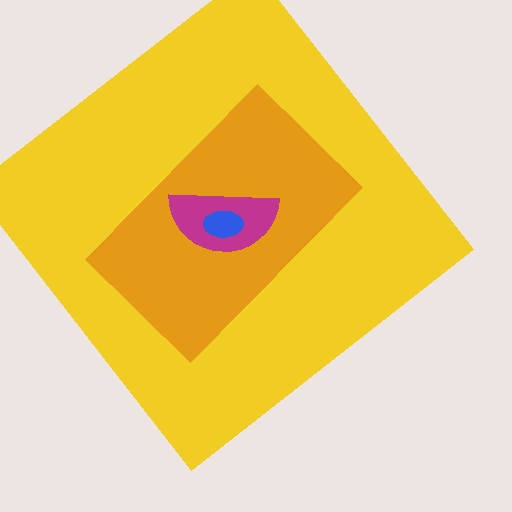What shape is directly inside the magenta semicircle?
The blue ellipse.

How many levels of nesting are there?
4.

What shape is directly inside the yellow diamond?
The orange rectangle.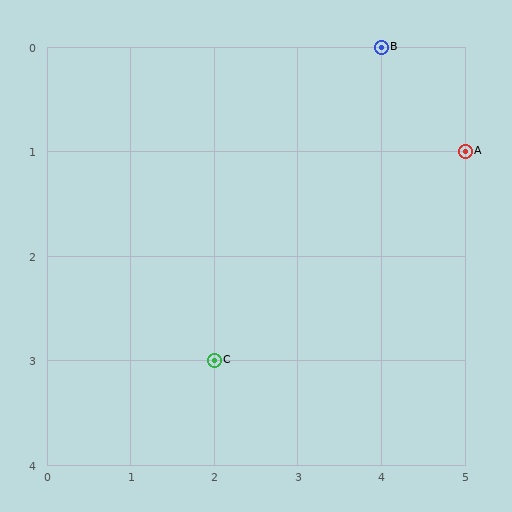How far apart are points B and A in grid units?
Points B and A are 1 column and 1 row apart (about 1.4 grid units diagonally).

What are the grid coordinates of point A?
Point A is at grid coordinates (5, 1).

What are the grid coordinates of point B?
Point B is at grid coordinates (4, 0).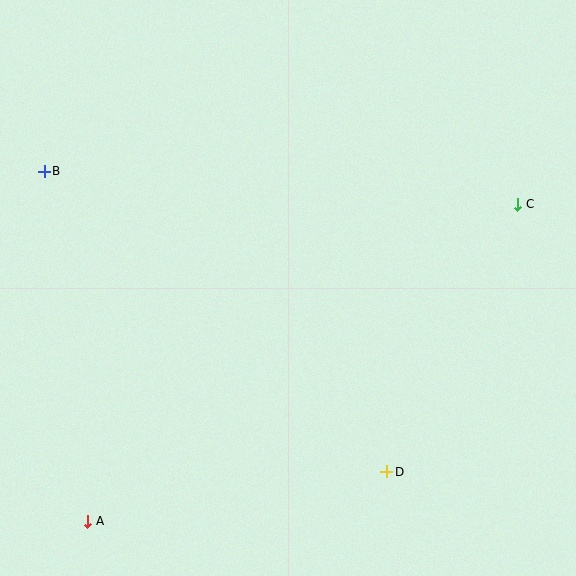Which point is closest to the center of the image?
Point D at (387, 472) is closest to the center.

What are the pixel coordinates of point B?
Point B is at (44, 171).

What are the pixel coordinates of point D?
Point D is at (387, 472).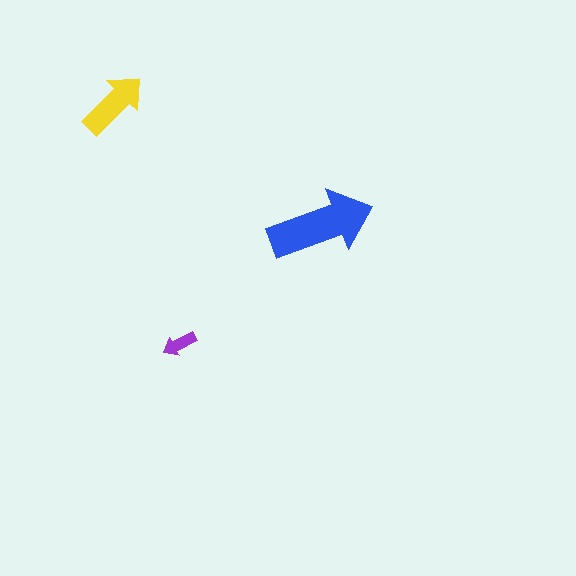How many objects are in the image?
There are 3 objects in the image.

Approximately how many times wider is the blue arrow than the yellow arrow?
About 1.5 times wider.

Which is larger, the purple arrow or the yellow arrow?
The yellow one.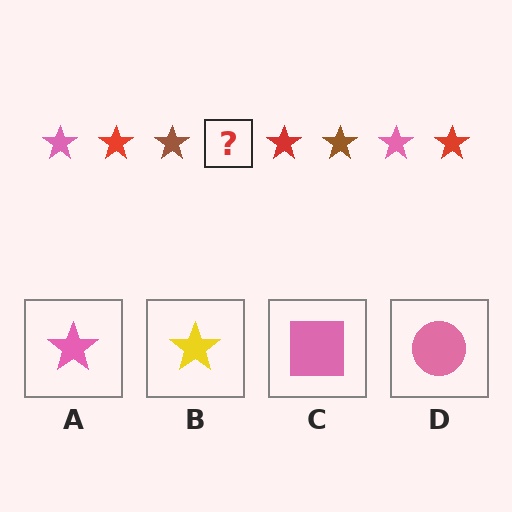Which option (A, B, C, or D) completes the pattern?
A.